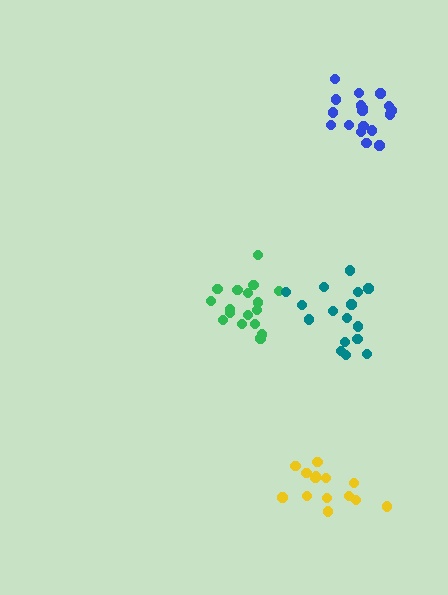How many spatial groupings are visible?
There are 4 spatial groupings.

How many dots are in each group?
Group 1: 14 dots, Group 2: 17 dots, Group 3: 19 dots, Group 4: 16 dots (66 total).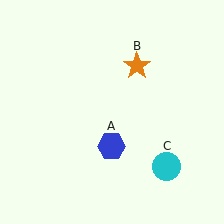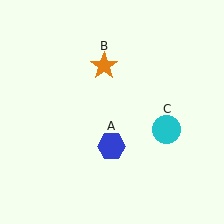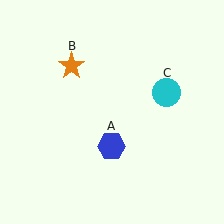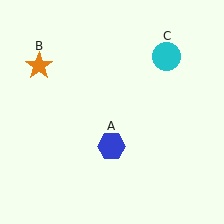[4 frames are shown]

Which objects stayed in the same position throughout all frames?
Blue hexagon (object A) remained stationary.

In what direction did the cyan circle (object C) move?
The cyan circle (object C) moved up.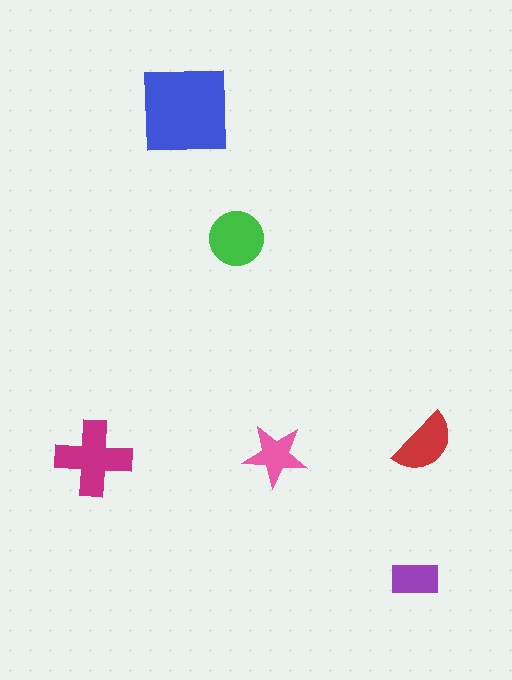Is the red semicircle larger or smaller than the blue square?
Smaller.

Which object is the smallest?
The purple rectangle.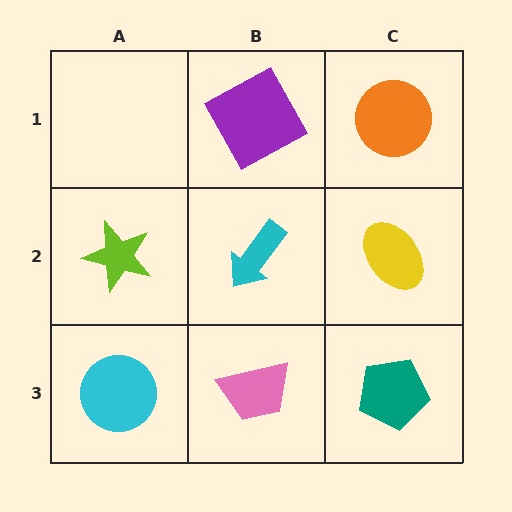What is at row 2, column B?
A cyan arrow.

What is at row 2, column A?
A lime star.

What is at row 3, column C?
A teal pentagon.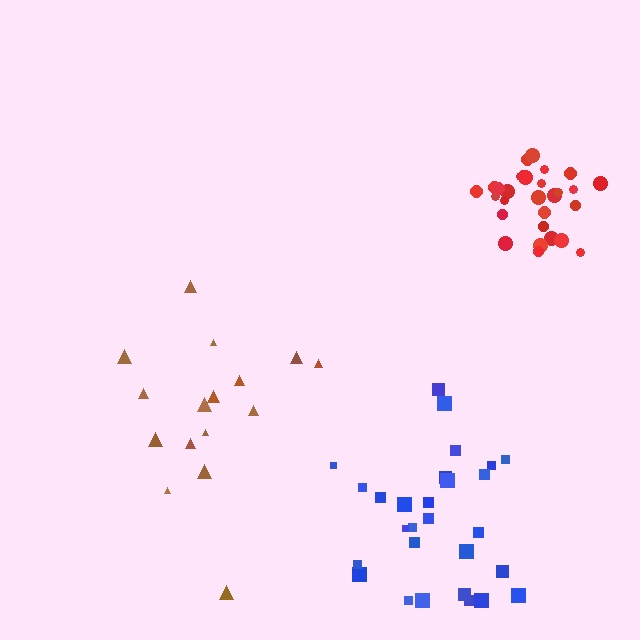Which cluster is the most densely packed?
Red.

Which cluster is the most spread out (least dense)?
Brown.